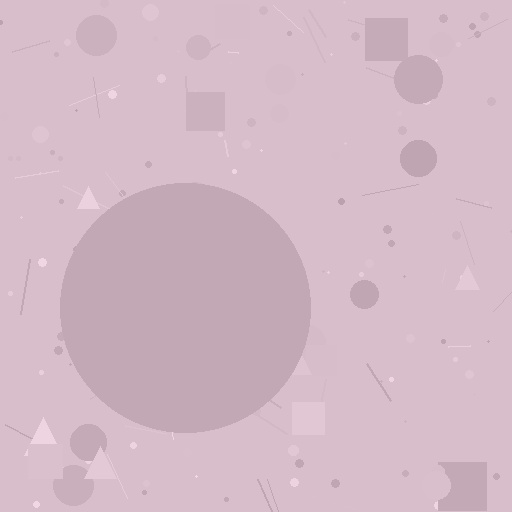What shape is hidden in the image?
A circle is hidden in the image.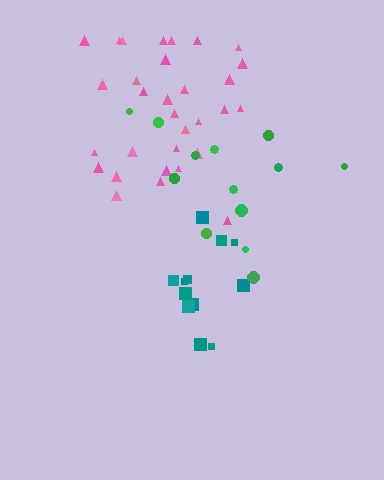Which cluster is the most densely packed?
Pink.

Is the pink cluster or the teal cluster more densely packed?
Pink.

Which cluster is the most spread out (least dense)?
Green.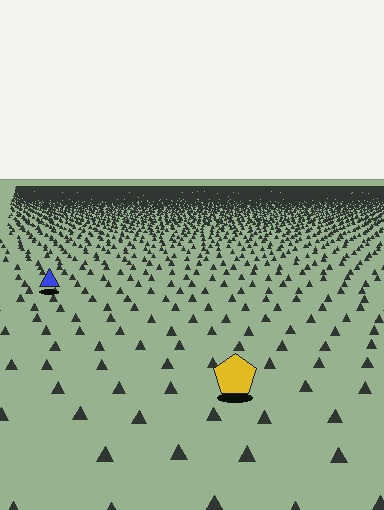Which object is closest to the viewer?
The yellow pentagon is closest. The texture marks near it are larger and more spread out.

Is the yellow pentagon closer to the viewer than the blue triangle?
Yes. The yellow pentagon is closer — you can tell from the texture gradient: the ground texture is coarser near it.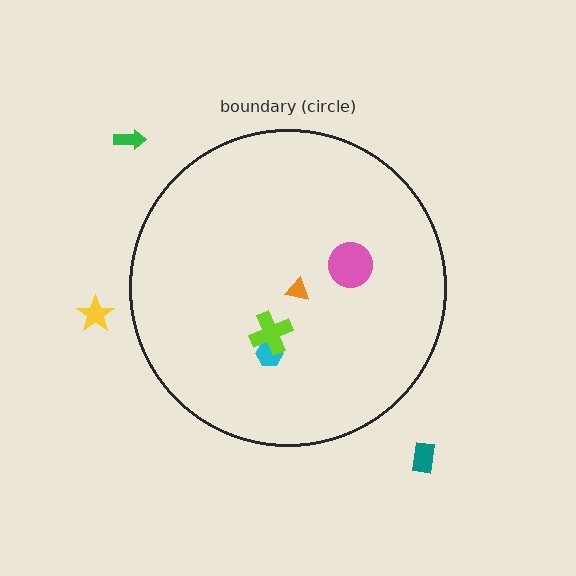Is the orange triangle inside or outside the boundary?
Inside.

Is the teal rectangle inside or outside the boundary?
Outside.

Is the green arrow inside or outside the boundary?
Outside.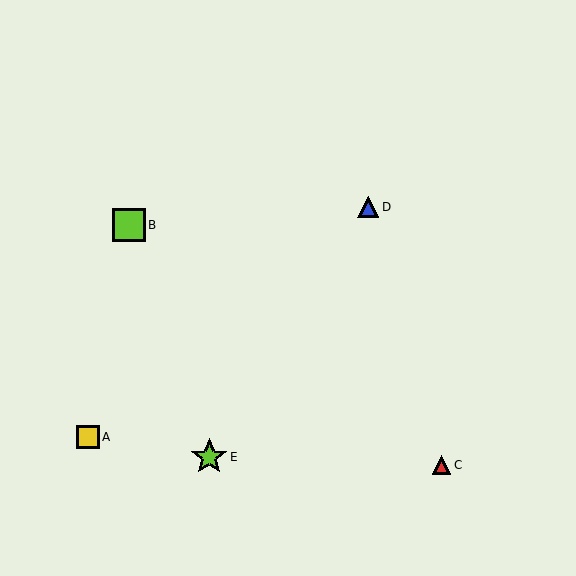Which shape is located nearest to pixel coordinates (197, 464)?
The lime star (labeled E) at (209, 457) is nearest to that location.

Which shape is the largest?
The lime star (labeled E) is the largest.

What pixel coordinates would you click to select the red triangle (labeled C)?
Click at (441, 465) to select the red triangle C.